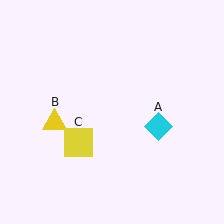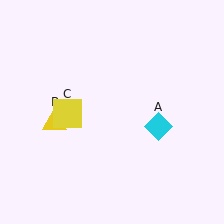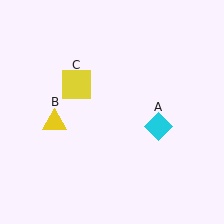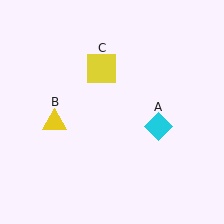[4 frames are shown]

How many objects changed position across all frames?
1 object changed position: yellow square (object C).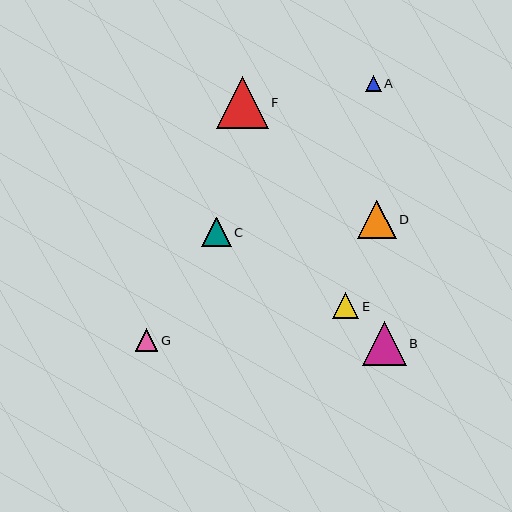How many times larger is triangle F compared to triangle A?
Triangle F is approximately 3.3 times the size of triangle A.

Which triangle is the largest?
Triangle F is the largest with a size of approximately 52 pixels.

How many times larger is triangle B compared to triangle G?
Triangle B is approximately 2.0 times the size of triangle G.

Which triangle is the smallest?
Triangle A is the smallest with a size of approximately 16 pixels.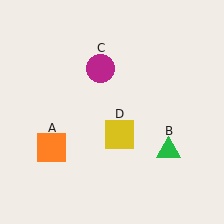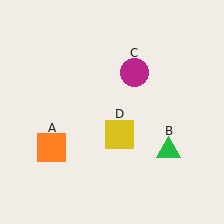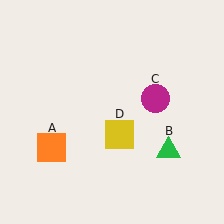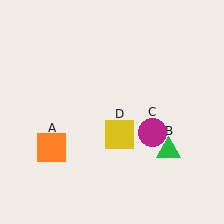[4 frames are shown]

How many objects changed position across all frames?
1 object changed position: magenta circle (object C).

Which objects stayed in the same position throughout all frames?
Orange square (object A) and green triangle (object B) and yellow square (object D) remained stationary.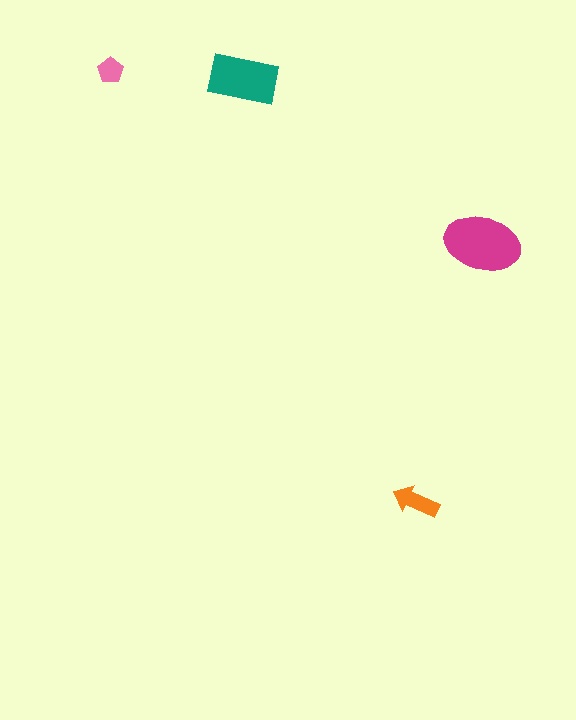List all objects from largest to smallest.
The magenta ellipse, the teal rectangle, the orange arrow, the pink pentagon.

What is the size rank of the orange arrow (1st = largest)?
3rd.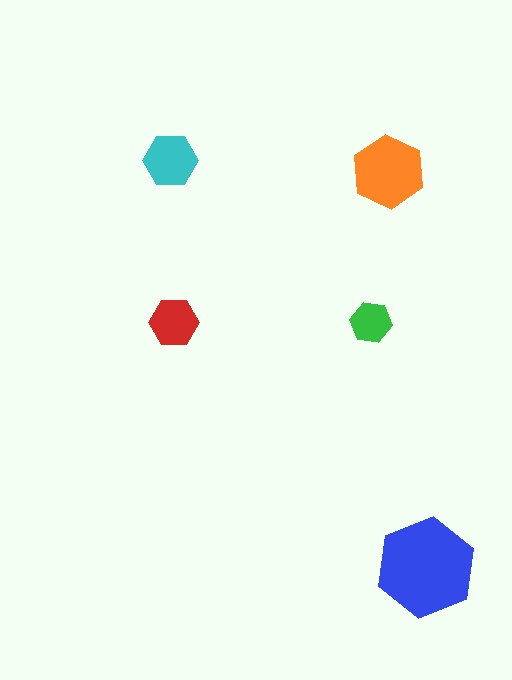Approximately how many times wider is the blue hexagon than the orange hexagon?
About 1.5 times wider.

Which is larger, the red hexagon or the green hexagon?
The red one.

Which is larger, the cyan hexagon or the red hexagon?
The cyan one.